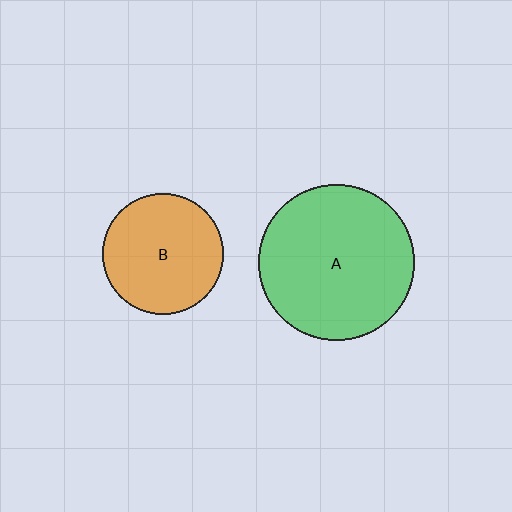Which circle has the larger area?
Circle A (green).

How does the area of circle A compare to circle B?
Approximately 1.6 times.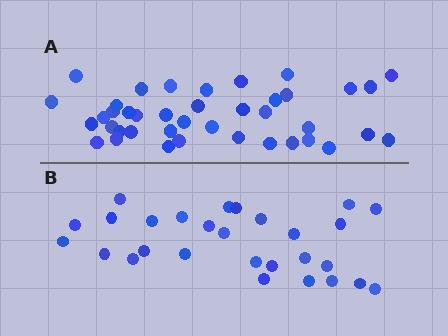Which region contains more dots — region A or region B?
Region A (the top region) has more dots.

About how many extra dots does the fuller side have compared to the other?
Region A has roughly 12 or so more dots than region B.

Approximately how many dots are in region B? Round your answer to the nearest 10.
About 30 dots. (The exact count is 28, which rounds to 30.)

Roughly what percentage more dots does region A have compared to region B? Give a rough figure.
About 45% more.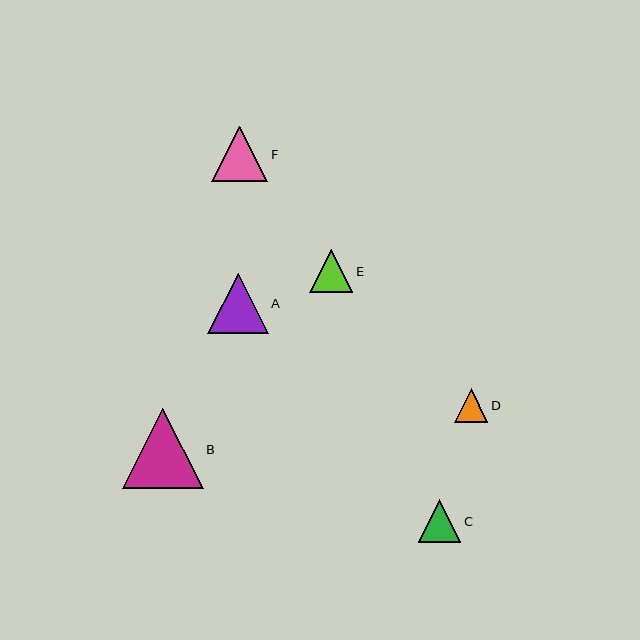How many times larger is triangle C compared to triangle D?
Triangle C is approximately 1.3 times the size of triangle D.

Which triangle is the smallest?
Triangle D is the smallest with a size of approximately 34 pixels.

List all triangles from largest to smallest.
From largest to smallest: B, A, F, C, E, D.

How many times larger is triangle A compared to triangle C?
Triangle A is approximately 1.4 times the size of triangle C.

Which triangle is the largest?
Triangle B is the largest with a size of approximately 81 pixels.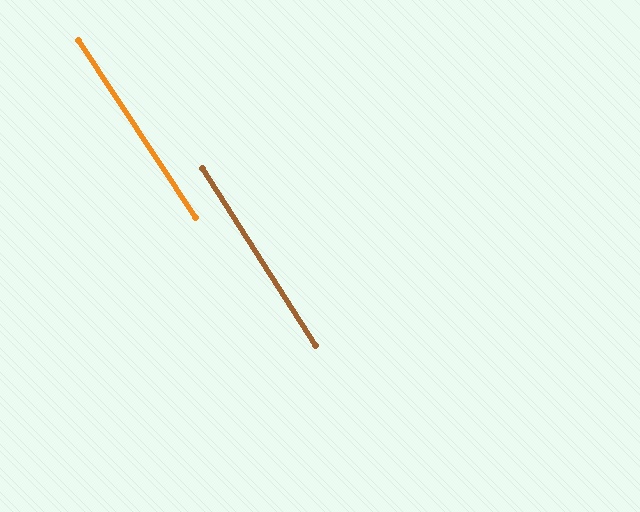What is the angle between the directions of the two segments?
Approximately 1 degree.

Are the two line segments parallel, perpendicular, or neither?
Parallel — their directions differ by only 1.2°.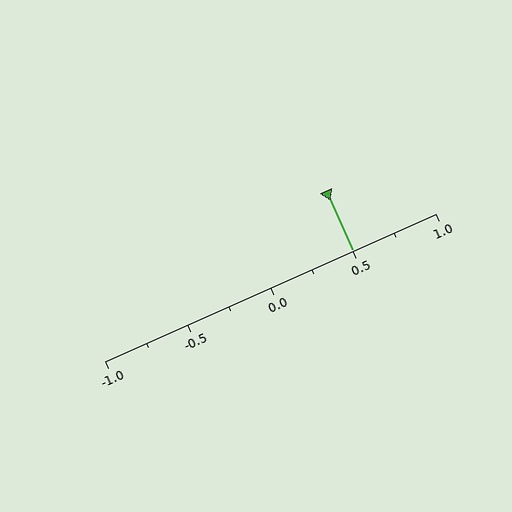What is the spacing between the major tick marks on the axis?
The major ticks are spaced 0.5 apart.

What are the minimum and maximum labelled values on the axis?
The axis runs from -1.0 to 1.0.